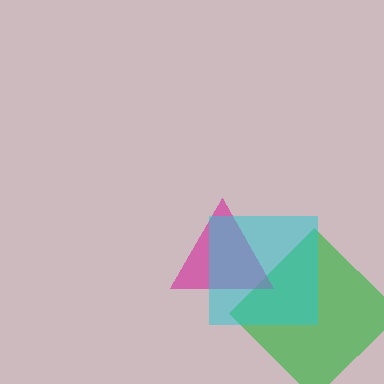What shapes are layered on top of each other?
The layered shapes are: a green diamond, a magenta triangle, a cyan square.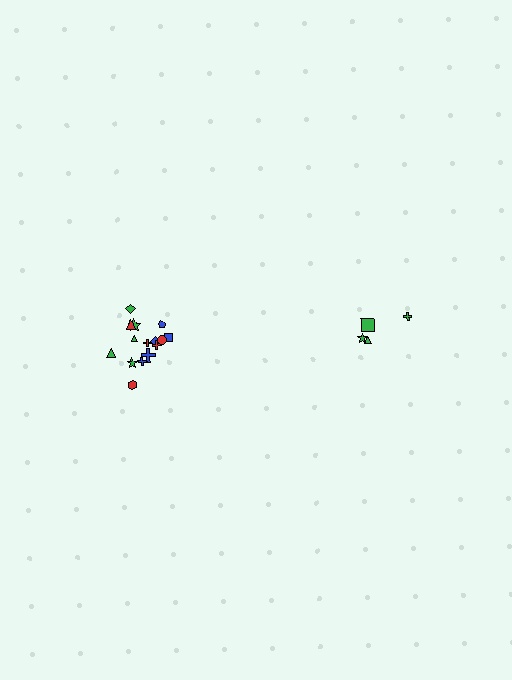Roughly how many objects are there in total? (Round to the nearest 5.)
Roughly 20 objects in total.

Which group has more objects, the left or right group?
The left group.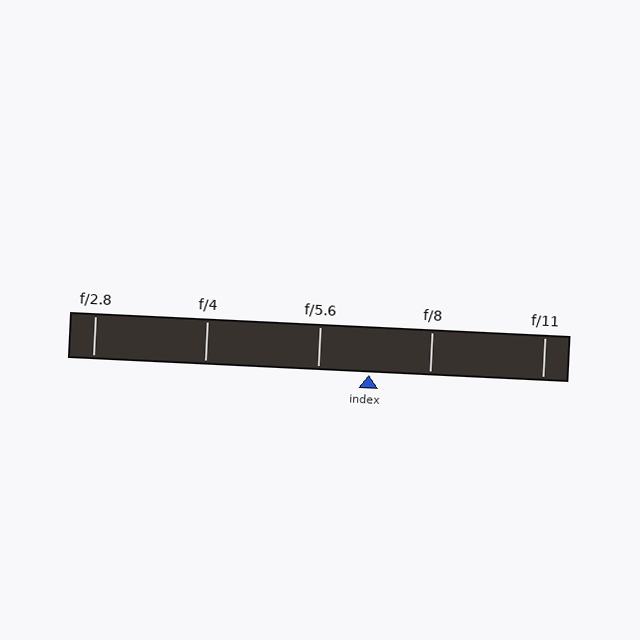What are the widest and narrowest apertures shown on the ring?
The widest aperture shown is f/2.8 and the narrowest is f/11.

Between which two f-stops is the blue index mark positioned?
The index mark is between f/5.6 and f/8.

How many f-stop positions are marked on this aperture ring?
There are 5 f-stop positions marked.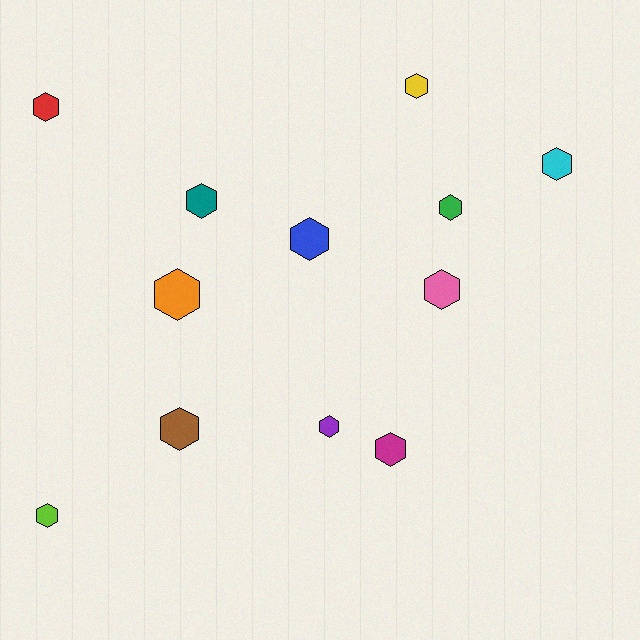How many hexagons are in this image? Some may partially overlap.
There are 12 hexagons.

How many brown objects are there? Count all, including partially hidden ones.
There is 1 brown object.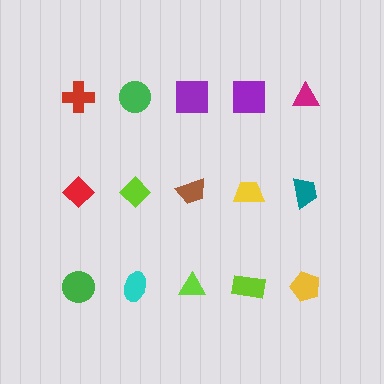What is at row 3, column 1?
A green circle.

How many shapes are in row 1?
5 shapes.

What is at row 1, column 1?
A red cross.